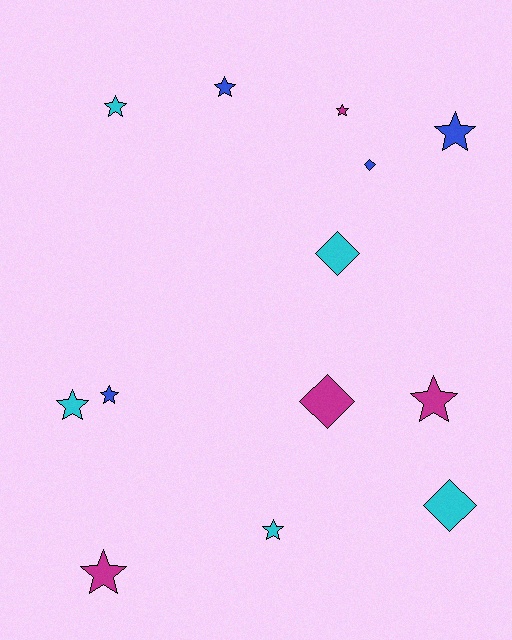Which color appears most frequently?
Cyan, with 5 objects.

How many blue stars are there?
There are 3 blue stars.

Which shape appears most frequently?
Star, with 9 objects.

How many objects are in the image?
There are 13 objects.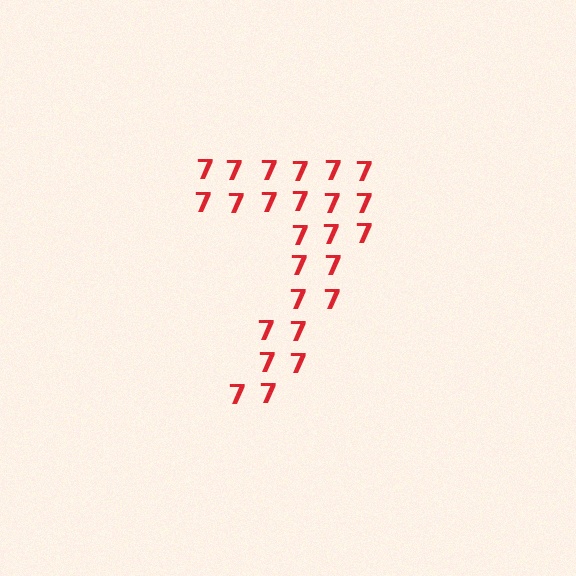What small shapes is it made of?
It is made of small digit 7's.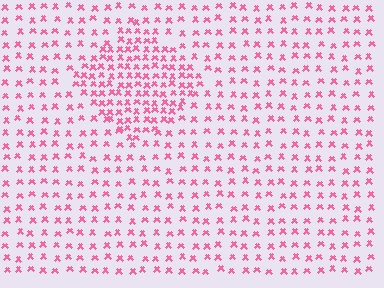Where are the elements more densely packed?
The elements are more densely packed inside the diamond boundary.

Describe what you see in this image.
The image contains small pink elements arranged at two different densities. A diamond-shaped region is visible where the elements are more densely packed than the surrounding area.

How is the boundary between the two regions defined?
The boundary is defined by a change in element density (approximately 2.0x ratio). All elements are the same color, size, and shape.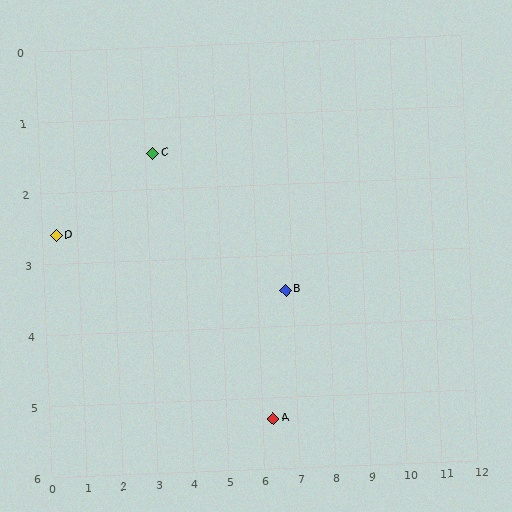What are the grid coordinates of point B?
Point B is at approximately (6.8, 3.5).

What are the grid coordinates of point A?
Point A is at approximately (6.3, 5.3).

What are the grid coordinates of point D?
Point D is at approximately (0.4, 2.6).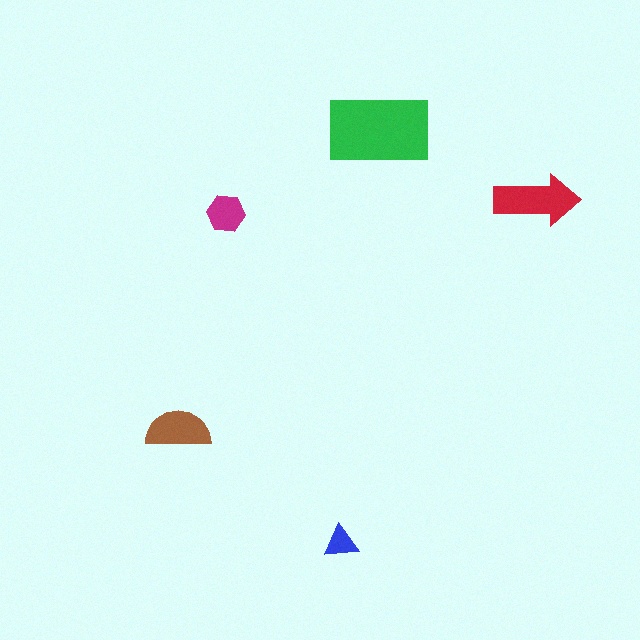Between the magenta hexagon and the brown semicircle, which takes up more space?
The brown semicircle.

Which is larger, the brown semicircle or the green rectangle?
The green rectangle.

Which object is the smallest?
The blue triangle.